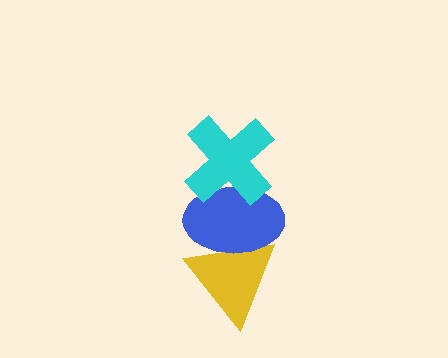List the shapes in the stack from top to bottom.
From top to bottom: the cyan cross, the blue ellipse, the yellow triangle.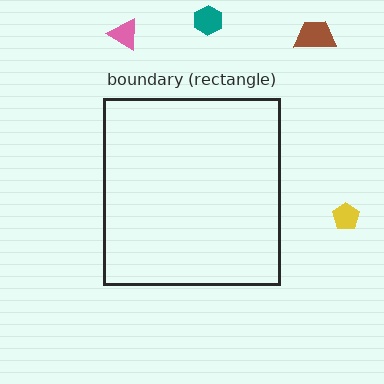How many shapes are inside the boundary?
0 inside, 4 outside.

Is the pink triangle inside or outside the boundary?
Outside.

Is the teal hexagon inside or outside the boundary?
Outside.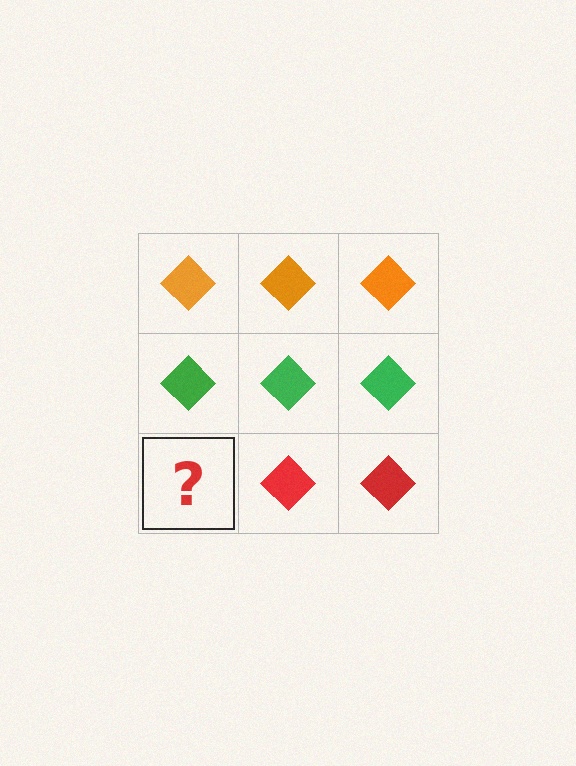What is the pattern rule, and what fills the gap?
The rule is that each row has a consistent color. The gap should be filled with a red diamond.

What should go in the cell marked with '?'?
The missing cell should contain a red diamond.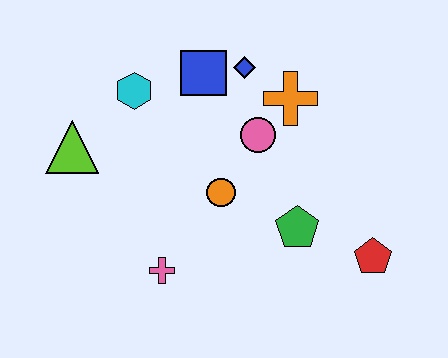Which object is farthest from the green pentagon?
The lime triangle is farthest from the green pentagon.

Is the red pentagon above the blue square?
No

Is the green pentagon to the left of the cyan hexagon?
No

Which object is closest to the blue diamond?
The blue square is closest to the blue diamond.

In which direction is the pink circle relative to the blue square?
The pink circle is below the blue square.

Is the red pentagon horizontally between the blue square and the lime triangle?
No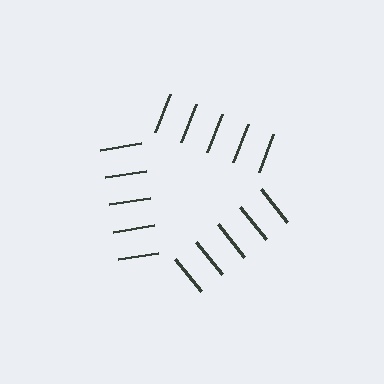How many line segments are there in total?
15 — 5 along each of the 3 edges.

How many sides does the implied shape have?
3 sides — the line-ends trace a triangle.